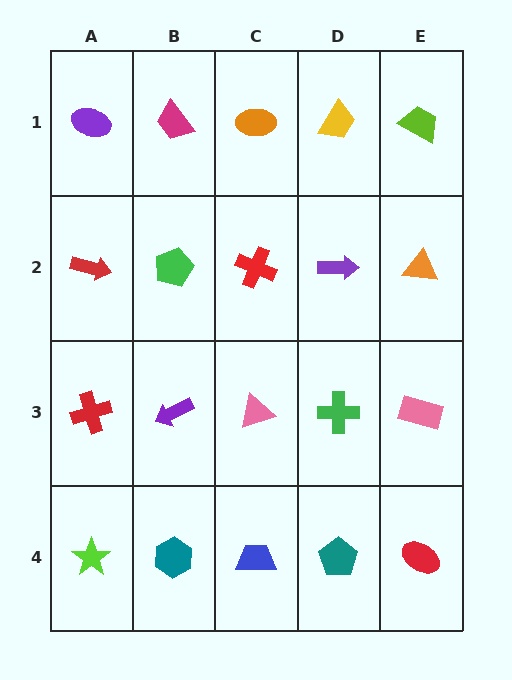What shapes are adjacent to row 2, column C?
An orange ellipse (row 1, column C), a pink triangle (row 3, column C), a green pentagon (row 2, column B), a purple arrow (row 2, column D).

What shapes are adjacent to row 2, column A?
A purple ellipse (row 1, column A), a red cross (row 3, column A), a green pentagon (row 2, column B).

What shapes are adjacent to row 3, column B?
A green pentagon (row 2, column B), a teal hexagon (row 4, column B), a red cross (row 3, column A), a pink triangle (row 3, column C).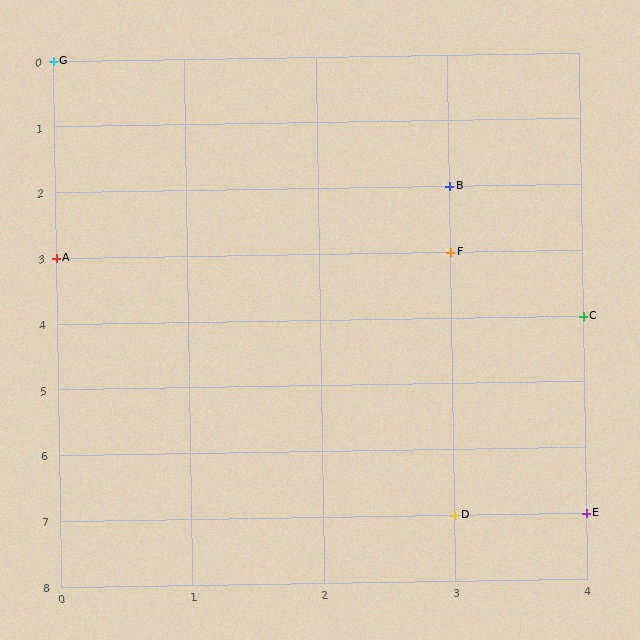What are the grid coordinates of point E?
Point E is at grid coordinates (4, 7).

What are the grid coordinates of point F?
Point F is at grid coordinates (3, 3).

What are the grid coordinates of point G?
Point G is at grid coordinates (0, 0).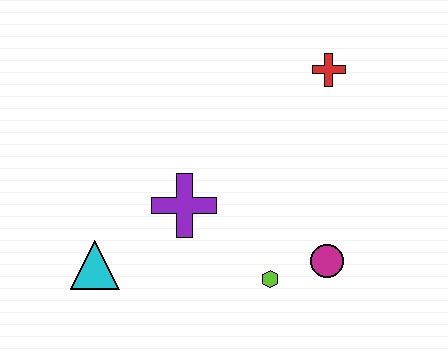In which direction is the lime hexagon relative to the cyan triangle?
The lime hexagon is to the right of the cyan triangle.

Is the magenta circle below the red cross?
Yes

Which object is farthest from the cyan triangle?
The red cross is farthest from the cyan triangle.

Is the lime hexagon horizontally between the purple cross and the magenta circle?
Yes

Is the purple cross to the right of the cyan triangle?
Yes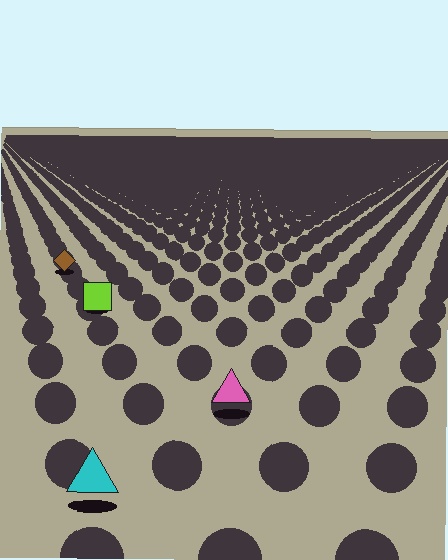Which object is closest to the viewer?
The cyan triangle is closest. The texture marks near it are larger and more spread out.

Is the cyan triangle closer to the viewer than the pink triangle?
Yes. The cyan triangle is closer — you can tell from the texture gradient: the ground texture is coarser near it.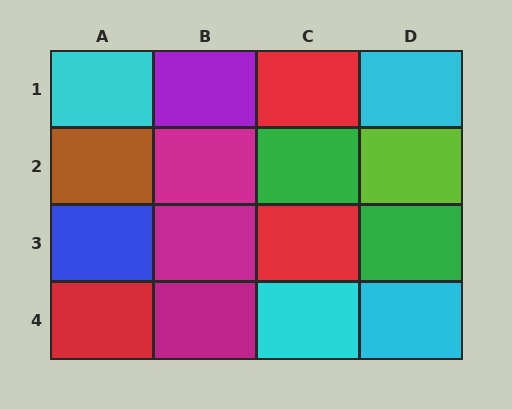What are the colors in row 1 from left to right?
Cyan, purple, red, cyan.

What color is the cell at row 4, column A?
Red.